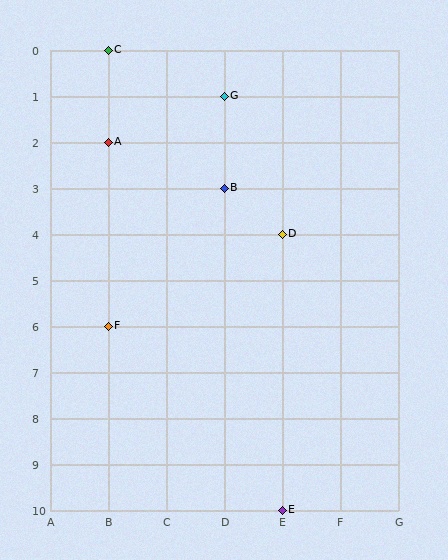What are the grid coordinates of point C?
Point C is at grid coordinates (B, 0).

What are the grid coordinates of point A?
Point A is at grid coordinates (B, 2).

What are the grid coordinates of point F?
Point F is at grid coordinates (B, 6).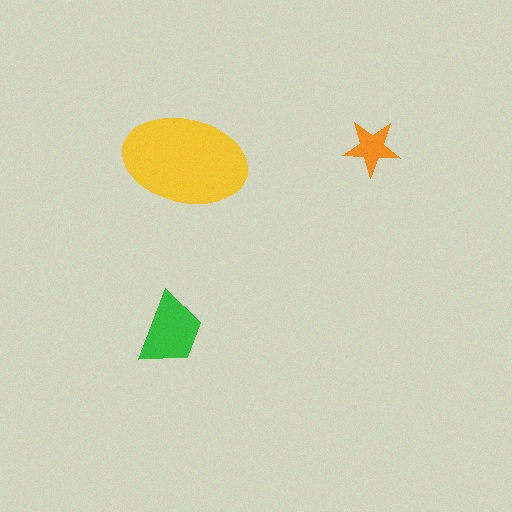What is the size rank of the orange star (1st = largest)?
3rd.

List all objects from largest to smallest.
The yellow ellipse, the green trapezoid, the orange star.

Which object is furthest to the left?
The green trapezoid is leftmost.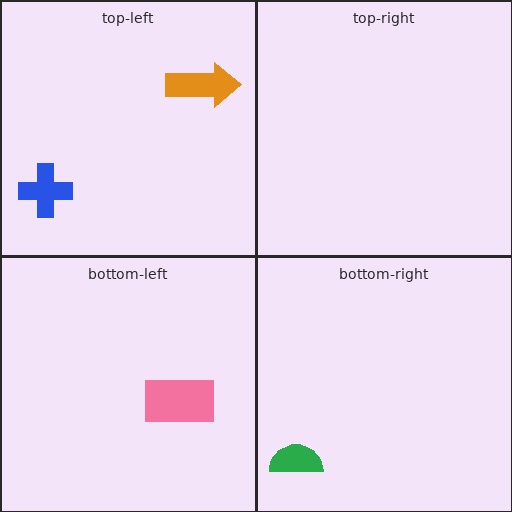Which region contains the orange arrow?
The top-left region.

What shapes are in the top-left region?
The blue cross, the orange arrow.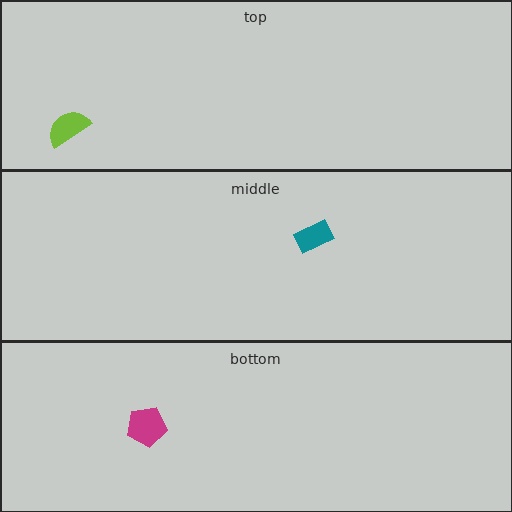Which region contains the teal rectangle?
The middle region.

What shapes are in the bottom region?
The magenta pentagon.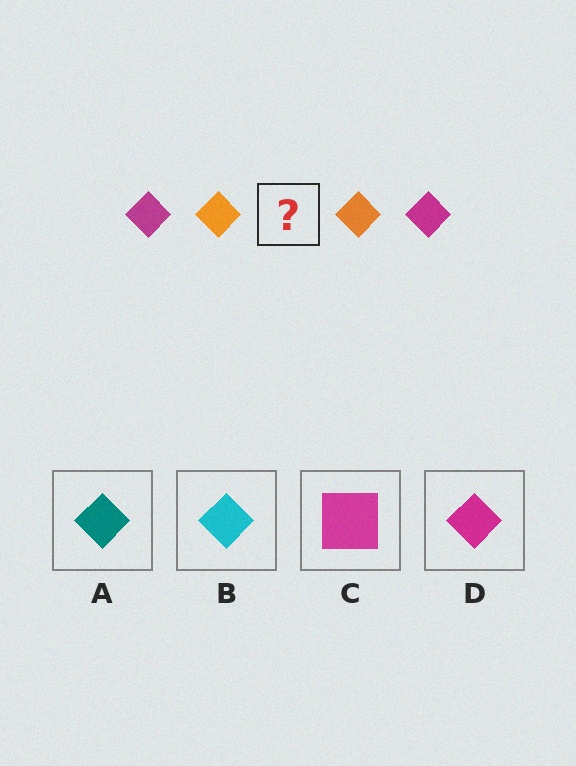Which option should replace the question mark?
Option D.